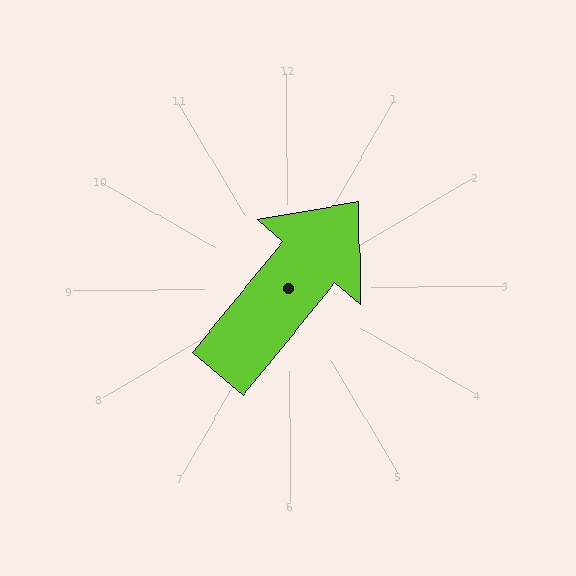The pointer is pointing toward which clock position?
Roughly 1 o'clock.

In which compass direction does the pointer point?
Northeast.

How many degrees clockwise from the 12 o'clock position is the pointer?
Approximately 40 degrees.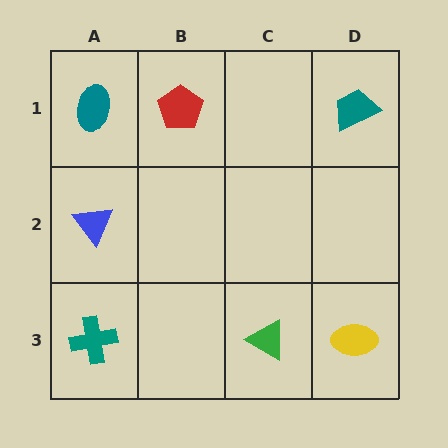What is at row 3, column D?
A yellow ellipse.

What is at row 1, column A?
A teal ellipse.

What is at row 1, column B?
A red pentagon.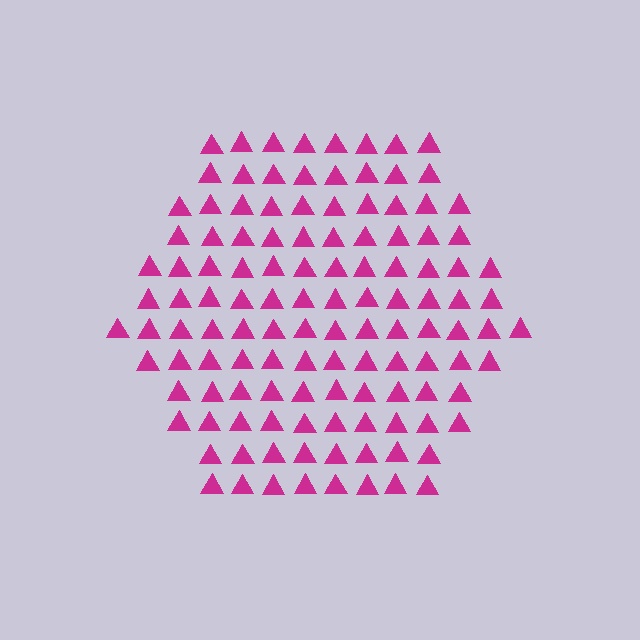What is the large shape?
The large shape is a hexagon.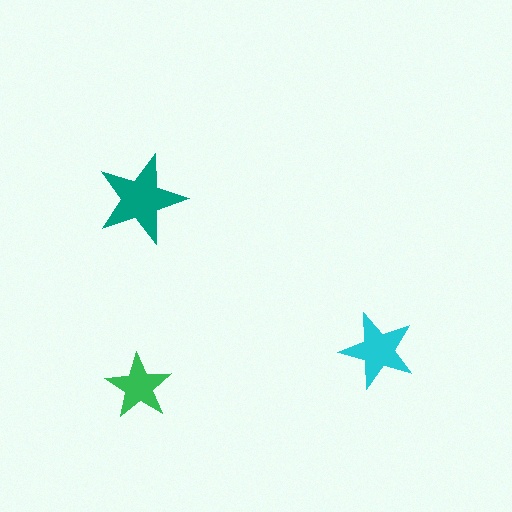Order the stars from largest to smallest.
the teal one, the cyan one, the green one.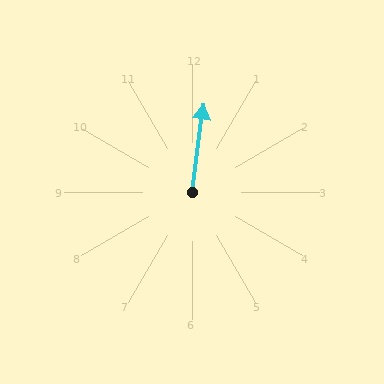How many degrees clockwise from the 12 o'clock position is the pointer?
Approximately 8 degrees.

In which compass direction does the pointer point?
North.